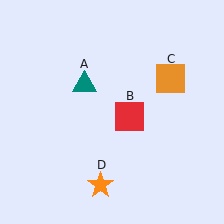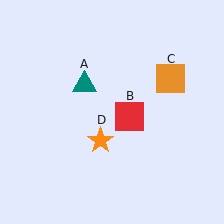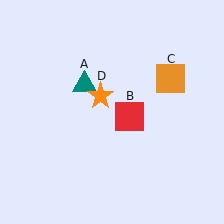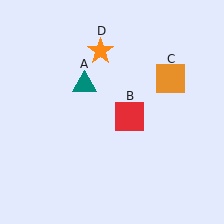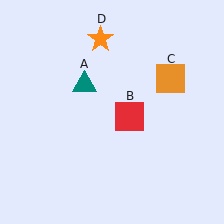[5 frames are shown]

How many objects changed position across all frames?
1 object changed position: orange star (object D).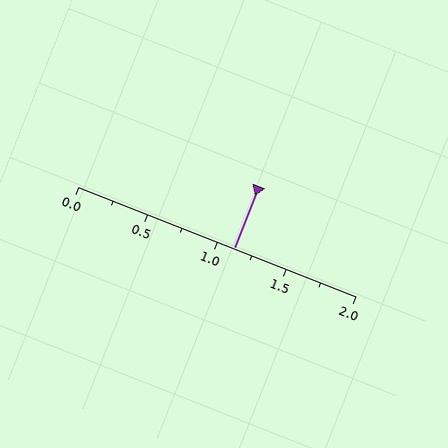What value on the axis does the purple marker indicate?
The marker indicates approximately 1.12.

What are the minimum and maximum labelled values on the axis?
The axis runs from 0.0 to 2.0.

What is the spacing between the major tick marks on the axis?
The major ticks are spaced 0.5 apart.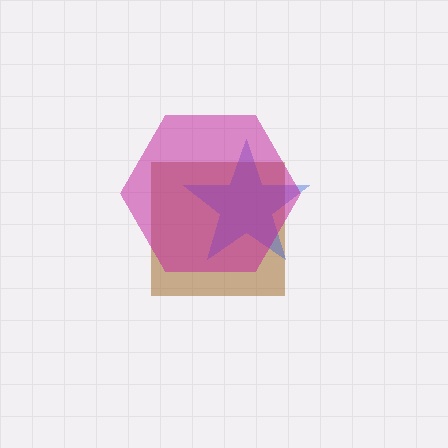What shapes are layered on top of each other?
The layered shapes are: a brown square, a blue star, a magenta hexagon.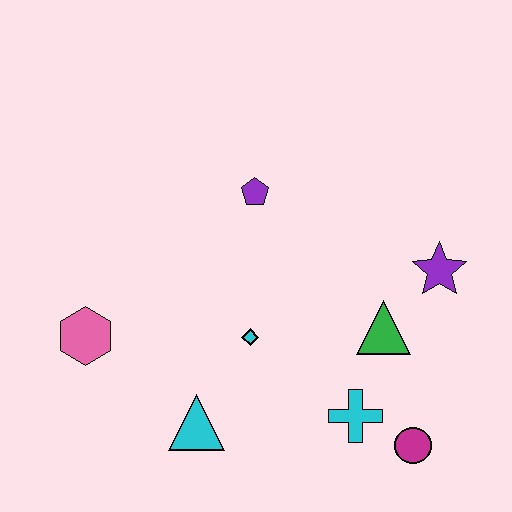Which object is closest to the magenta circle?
The cyan cross is closest to the magenta circle.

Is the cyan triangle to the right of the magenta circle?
No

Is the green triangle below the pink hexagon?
No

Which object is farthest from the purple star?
The pink hexagon is farthest from the purple star.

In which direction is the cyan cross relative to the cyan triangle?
The cyan cross is to the right of the cyan triangle.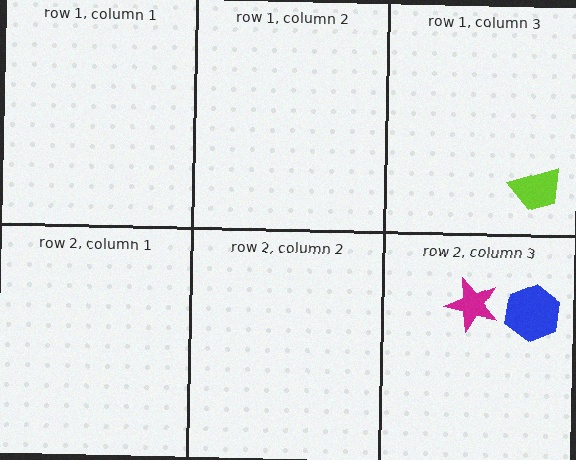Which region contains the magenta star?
The row 2, column 3 region.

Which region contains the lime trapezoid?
The row 1, column 3 region.